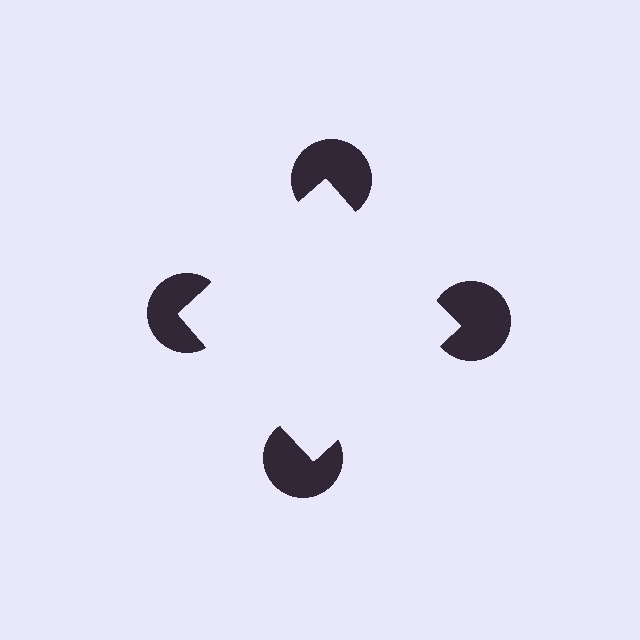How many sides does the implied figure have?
4 sides.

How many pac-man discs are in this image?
There are 4 — one at each vertex of the illusory square.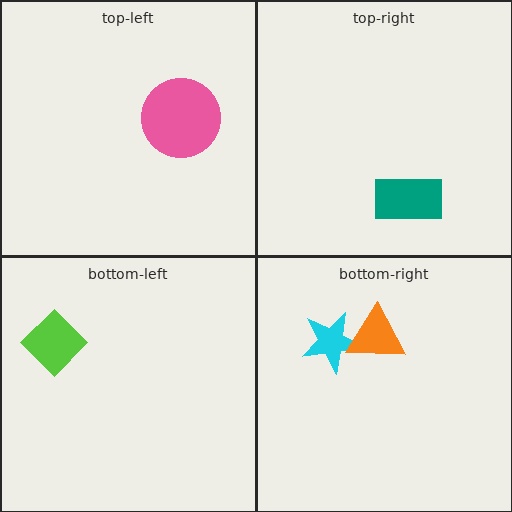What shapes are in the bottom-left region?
The lime diamond.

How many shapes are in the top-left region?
1.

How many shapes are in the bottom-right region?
2.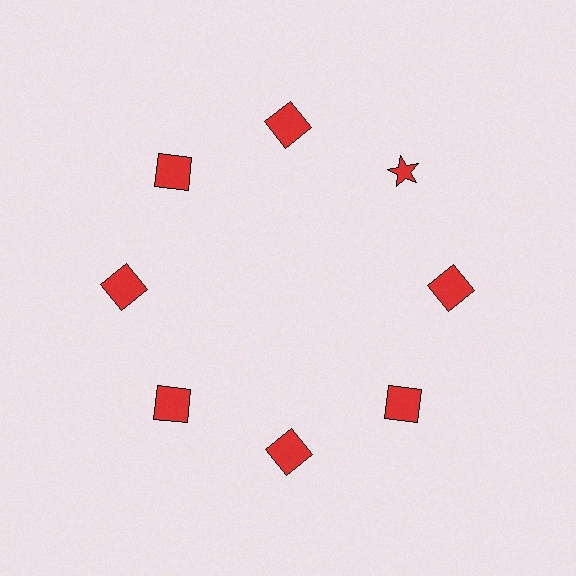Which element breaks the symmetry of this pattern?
The red star at roughly the 2 o'clock position breaks the symmetry. All other shapes are red squares.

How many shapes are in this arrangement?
There are 8 shapes arranged in a ring pattern.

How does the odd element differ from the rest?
It has a different shape: star instead of square.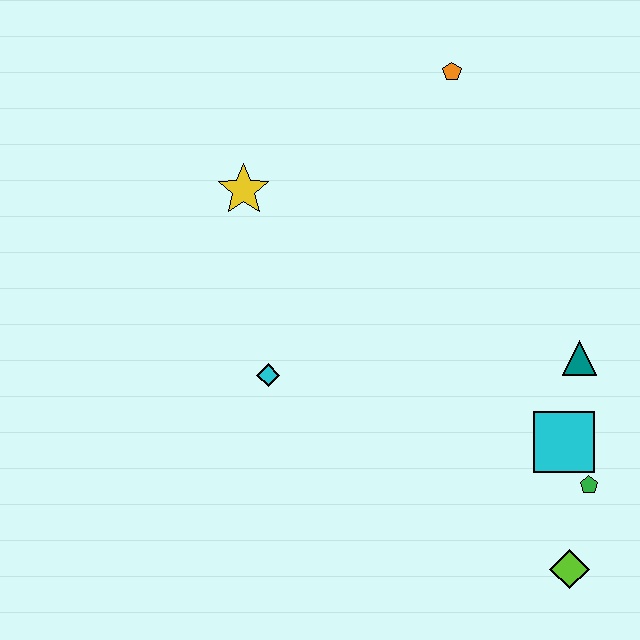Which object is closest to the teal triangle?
The cyan square is closest to the teal triangle.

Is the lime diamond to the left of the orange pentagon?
No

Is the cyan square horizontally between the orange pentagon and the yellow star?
No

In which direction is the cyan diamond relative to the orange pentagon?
The cyan diamond is below the orange pentagon.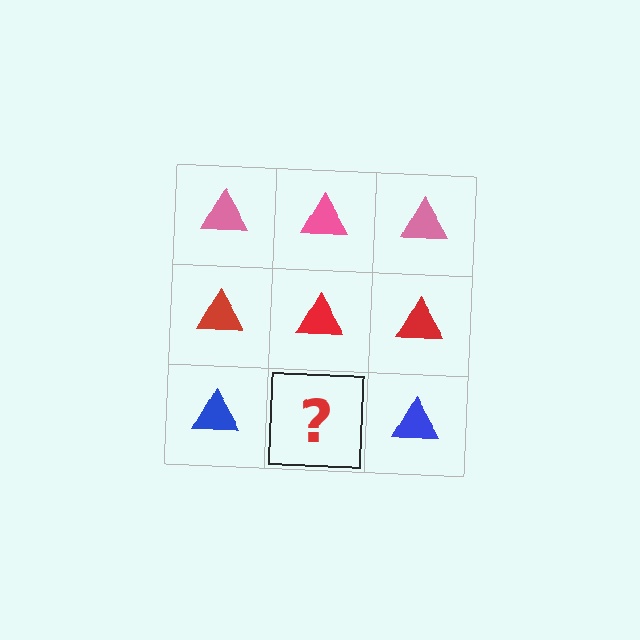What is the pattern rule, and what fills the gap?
The rule is that each row has a consistent color. The gap should be filled with a blue triangle.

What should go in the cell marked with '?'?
The missing cell should contain a blue triangle.